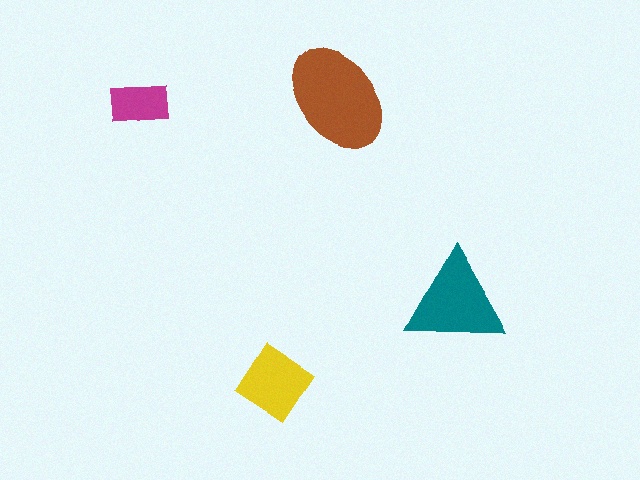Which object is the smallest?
The magenta rectangle.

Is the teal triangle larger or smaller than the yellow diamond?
Larger.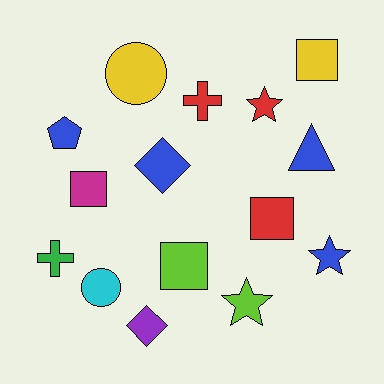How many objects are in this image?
There are 15 objects.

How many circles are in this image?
There are 2 circles.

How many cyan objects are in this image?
There is 1 cyan object.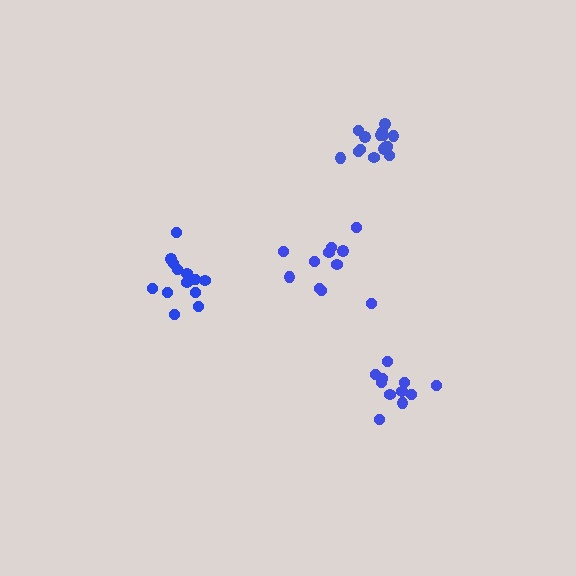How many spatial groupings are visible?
There are 4 spatial groupings.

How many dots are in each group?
Group 1: 11 dots, Group 2: 13 dots, Group 3: 11 dots, Group 4: 15 dots (50 total).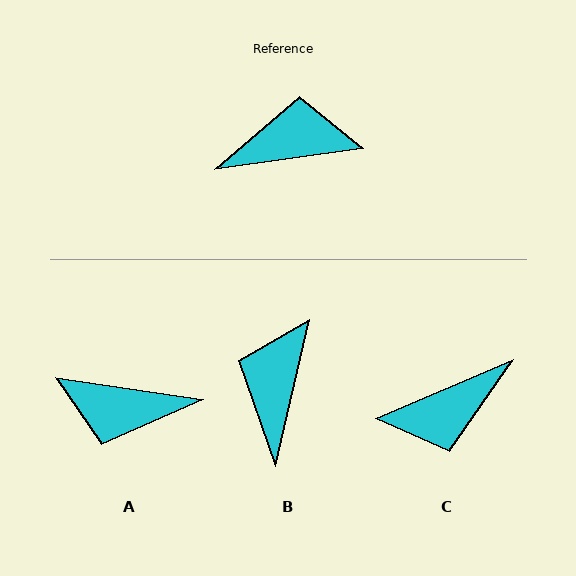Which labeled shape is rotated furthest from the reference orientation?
C, about 165 degrees away.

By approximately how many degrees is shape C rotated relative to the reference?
Approximately 165 degrees clockwise.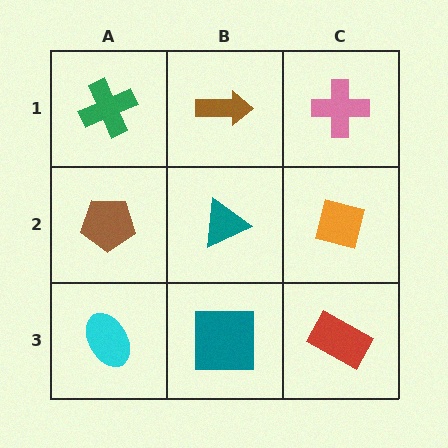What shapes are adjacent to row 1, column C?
An orange square (row 2, column C), a brown arrow (row 1, column B).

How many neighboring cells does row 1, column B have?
3.